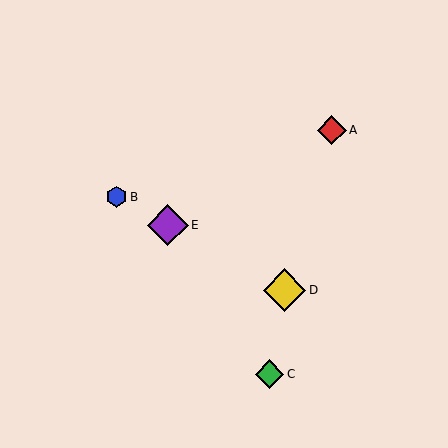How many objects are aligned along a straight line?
3 objects (B, D, E) are aligned along a straight line.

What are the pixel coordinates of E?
Object E is at (168, 225).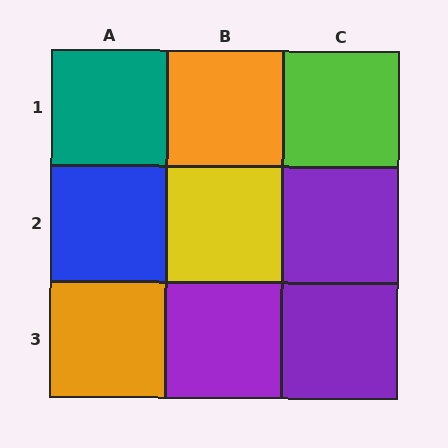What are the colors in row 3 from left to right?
Orange, purple, purple.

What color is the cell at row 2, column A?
Blue.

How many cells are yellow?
1 cell is yellow.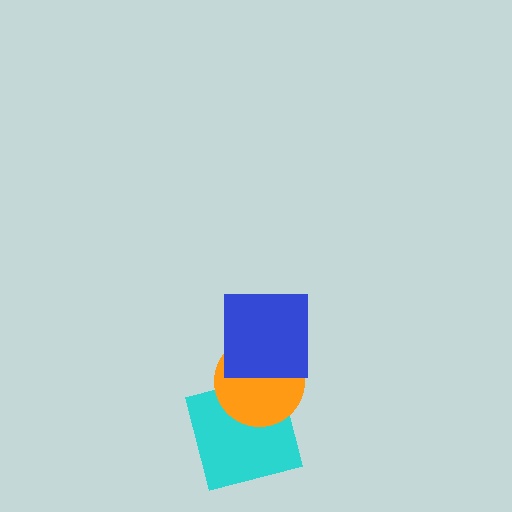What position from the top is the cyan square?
The cyan square is 3rd from the top.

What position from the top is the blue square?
The blue square is 1st from the top.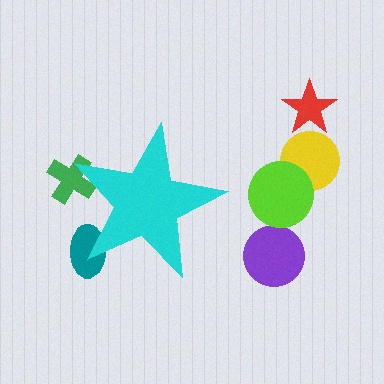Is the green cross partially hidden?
Yes, the green cross is partially hidden behind the cyan star.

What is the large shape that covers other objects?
A cyan star.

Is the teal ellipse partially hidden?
Yes, the teal ellipse is partially hidden behind the cyan star.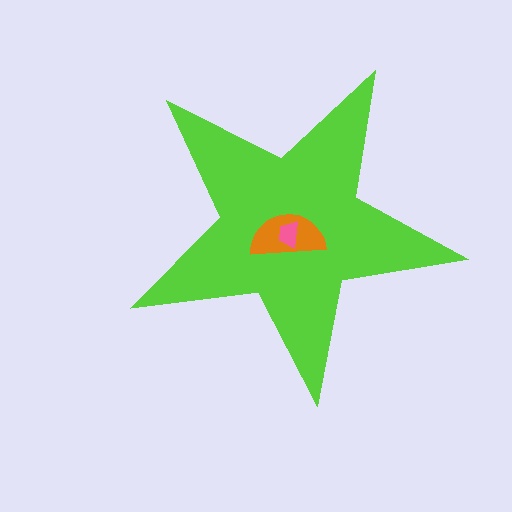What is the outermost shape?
The lime star.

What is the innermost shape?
The pink trapezoid.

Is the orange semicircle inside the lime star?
Yes.